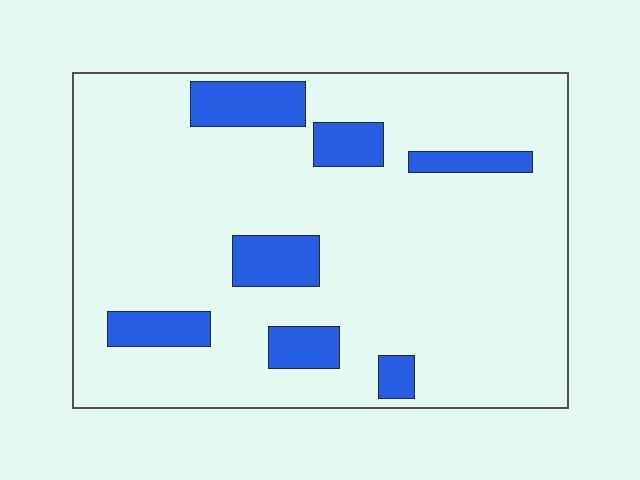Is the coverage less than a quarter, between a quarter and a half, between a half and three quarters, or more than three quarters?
Less than a quarter.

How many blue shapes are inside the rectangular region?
7.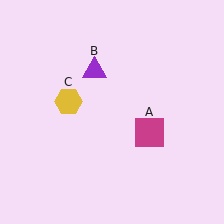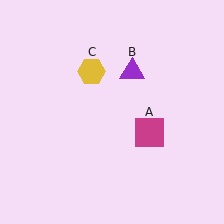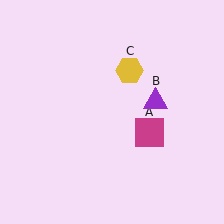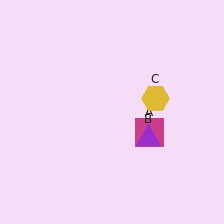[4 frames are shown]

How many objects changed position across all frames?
2 objects changed position: purple triangle (object B), yellow hexagon (object C).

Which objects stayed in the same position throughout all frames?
Magenta square (object A) remained stationary.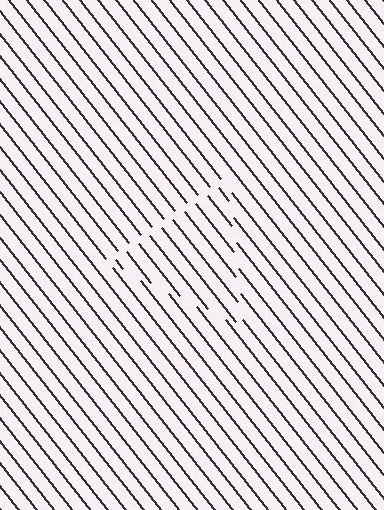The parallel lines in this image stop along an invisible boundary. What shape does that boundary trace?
An illusory triangle. The interior of the shape contains the same grating, shifted by half a period — the contour is defined by the phase discontinuity where line-ends from the inner and outer gratings abut.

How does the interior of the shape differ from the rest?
The interior of the shape contains the same grating, shifted by half a period — the contour is defined by the phase discontinuity where line-ends from the inner and outer gratings abut.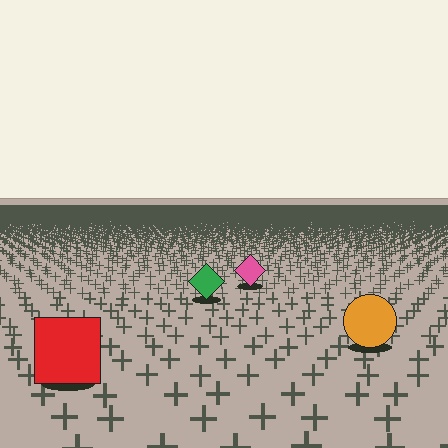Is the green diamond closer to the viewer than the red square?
No. The red square is closer — you can tell from the texture gradient: the ground texture is coarser near it.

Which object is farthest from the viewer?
The pink diamond is farthest from the viewer. It appears smaller and the ground texture around it is denser.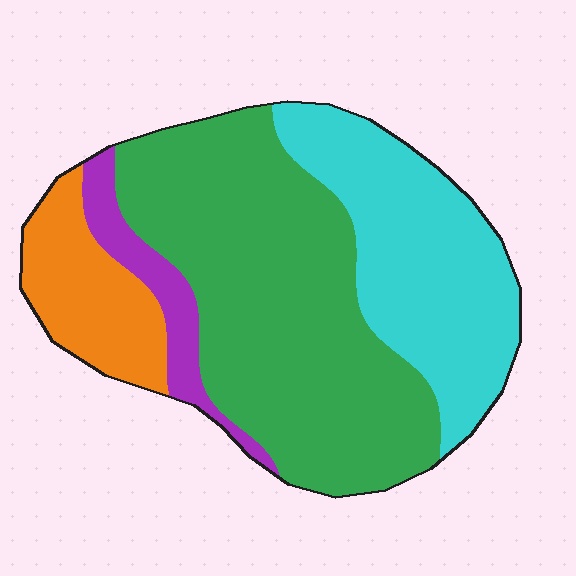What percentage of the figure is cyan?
Cyan takes up about one quarter (1/4) of the figure.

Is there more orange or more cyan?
Cyan.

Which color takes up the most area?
Green, at roughly 50%.